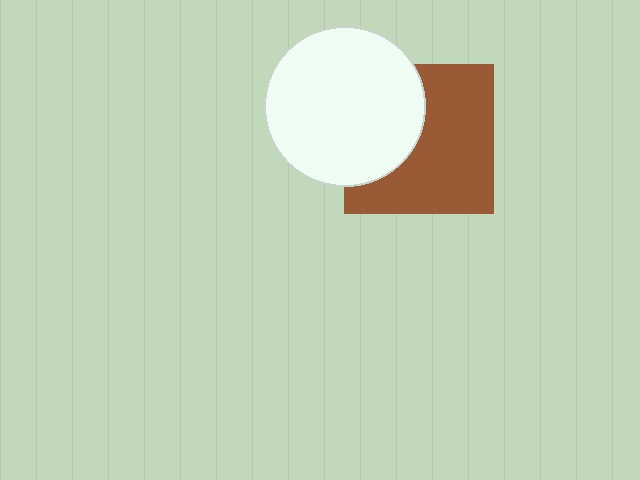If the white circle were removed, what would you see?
You would see the complete brown square.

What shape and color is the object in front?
The object in front is a white circle.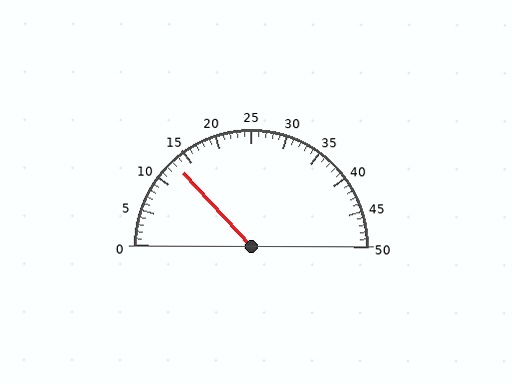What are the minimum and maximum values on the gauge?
The gauge ranges from 0 to 50.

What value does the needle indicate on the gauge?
The needle indicates approximately 13.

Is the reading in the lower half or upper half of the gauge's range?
The reading is in the lower half of the range (0 to 50).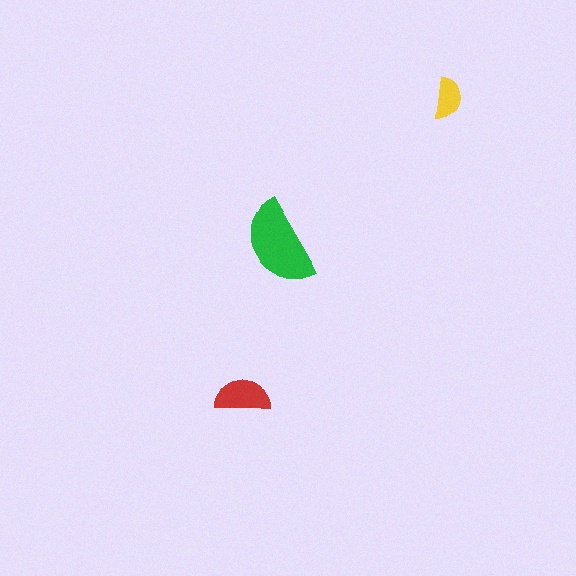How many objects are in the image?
There are 3 objects in the image.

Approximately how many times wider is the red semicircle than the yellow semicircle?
About 1.5 times wider.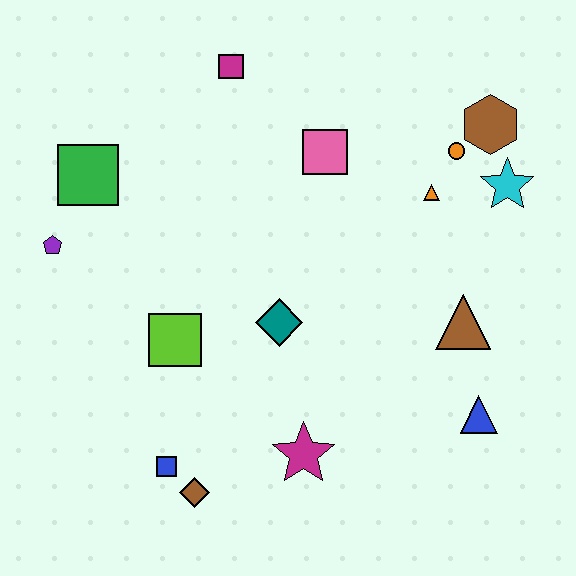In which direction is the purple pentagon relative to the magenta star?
The purple pentagon is to the left of the magenta star.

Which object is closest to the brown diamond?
The blue square is closest to the brown diamond.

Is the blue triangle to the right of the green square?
Yes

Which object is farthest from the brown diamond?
The brown hexagon is farthest from the brown diamond.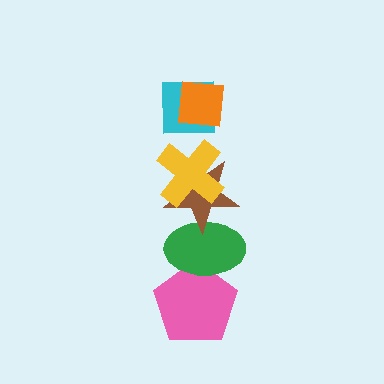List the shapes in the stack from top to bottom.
From top to bottom: the orange square, the cyan square, the yellow cross, the brown star, the green ellipse, the pink pentagon.